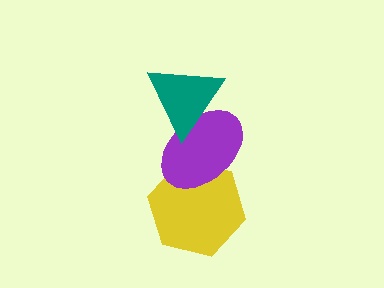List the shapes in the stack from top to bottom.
From top to bottom: the teal triangle, the purple ellipse, the yellow hexagon.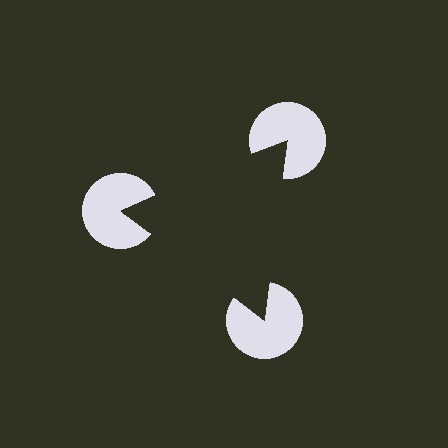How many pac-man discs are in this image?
There are 3 — one at each vertex of the illusory triangle.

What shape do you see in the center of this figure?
An illusory triangle — its edges are inferred from the aligned wedge cuts in the pac-man discs, not physically drawn.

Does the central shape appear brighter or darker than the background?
It typically appears slightly darker than the background, even though no actual brightness change is drawn.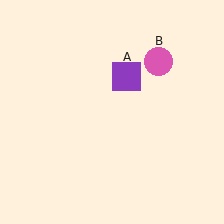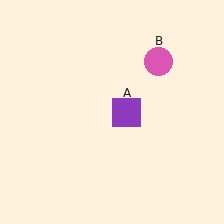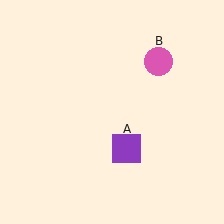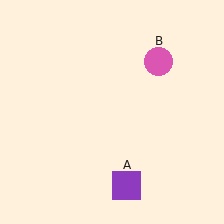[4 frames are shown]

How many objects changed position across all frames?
1 object changed position: purple square (object A).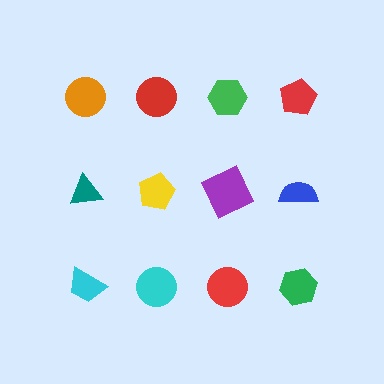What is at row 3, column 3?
A red circle.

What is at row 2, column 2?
A yellow pentagon.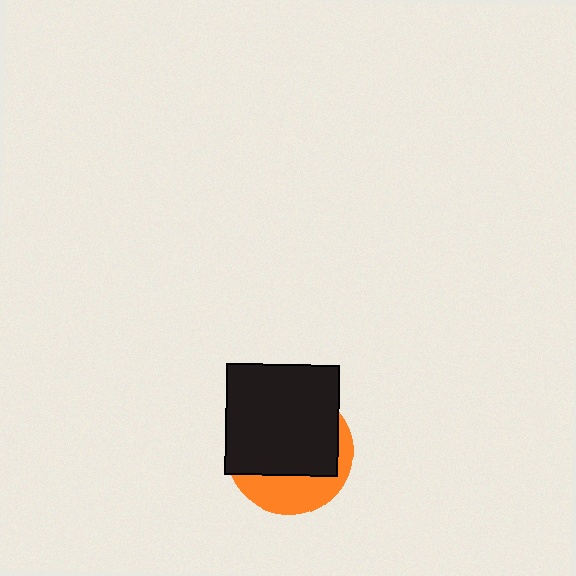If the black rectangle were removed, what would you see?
You would see the complete orange circle.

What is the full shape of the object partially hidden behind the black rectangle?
The partially hidden object is an orange circle.